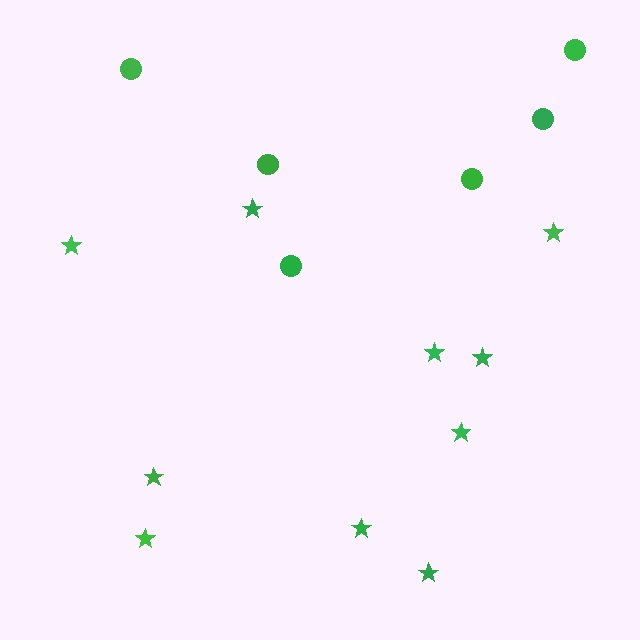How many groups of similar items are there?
There are 2 groups: one group of stars (10) and one group of circles (6).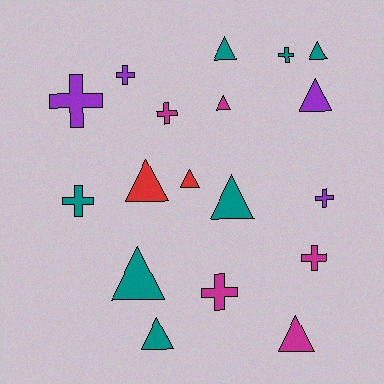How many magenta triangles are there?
There are 2 magenta triangles.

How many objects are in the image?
There are 18 objects.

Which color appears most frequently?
Teal, with 7 objects.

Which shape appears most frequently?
Triangle, with 10 objects.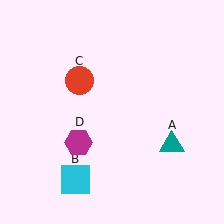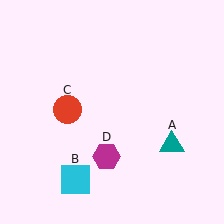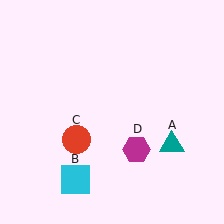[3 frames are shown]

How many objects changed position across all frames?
2 objects changed position: red circle (object C), magenta hexagon (object D).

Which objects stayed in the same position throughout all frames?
Teal triangle (object A) and cyan square (object B) remained stationary.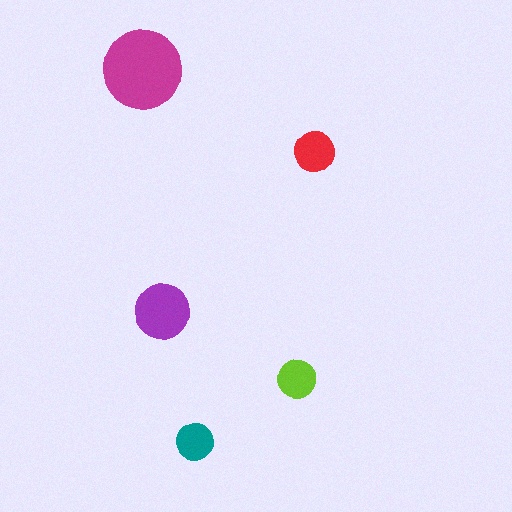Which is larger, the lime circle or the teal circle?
The lime one.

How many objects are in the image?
There are 5 objects in the image.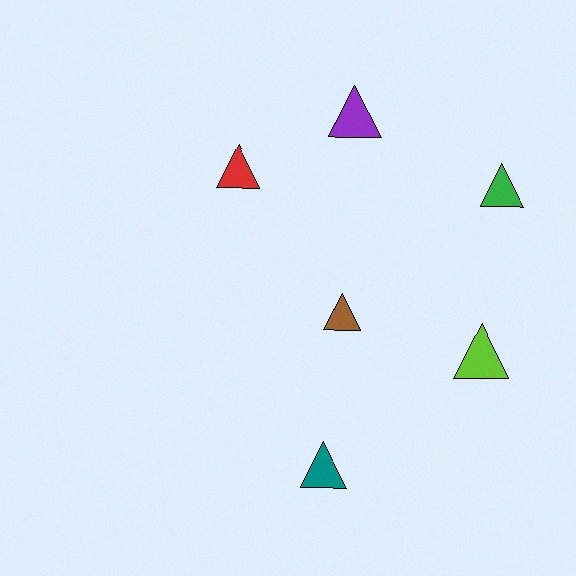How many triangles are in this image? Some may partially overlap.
There are 6 triangles.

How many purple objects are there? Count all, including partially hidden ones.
There is 1 purple object.